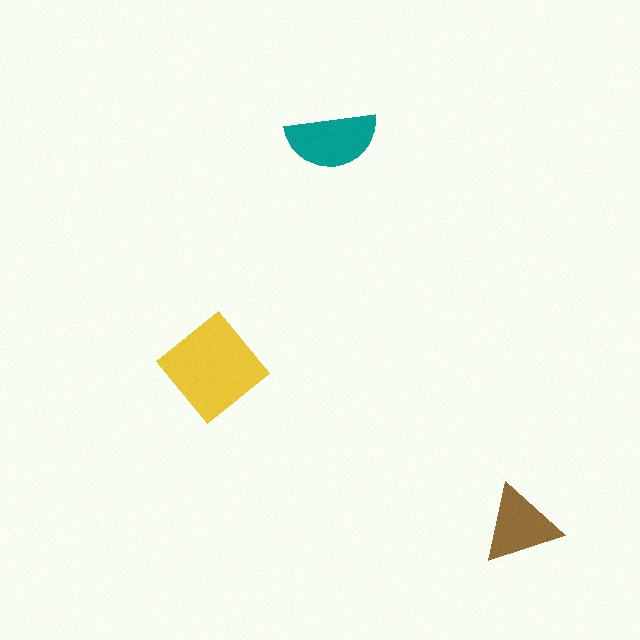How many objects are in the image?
There are 3 objects in the image.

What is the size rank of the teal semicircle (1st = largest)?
2nd.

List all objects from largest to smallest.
The yellow diamond, the teal semicircle, the brown triangle.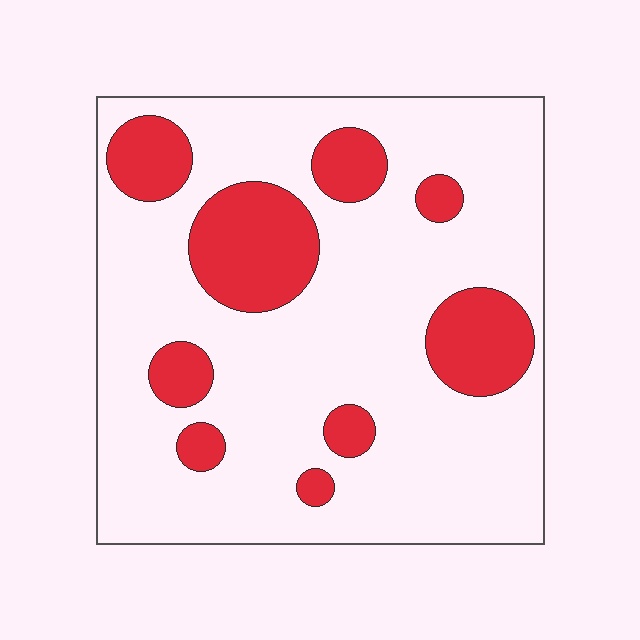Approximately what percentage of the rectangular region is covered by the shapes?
Approximately 20%.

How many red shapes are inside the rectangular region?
9.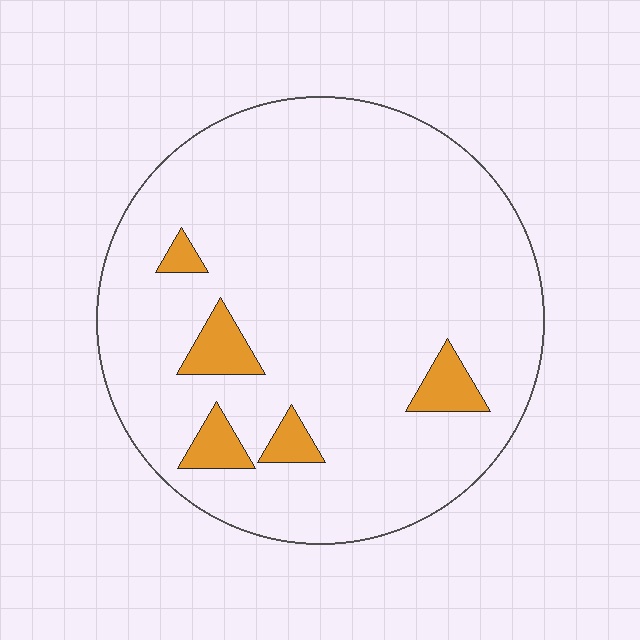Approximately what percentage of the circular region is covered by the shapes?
Approximately 10%.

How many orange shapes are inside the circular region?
5.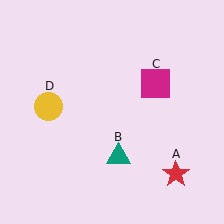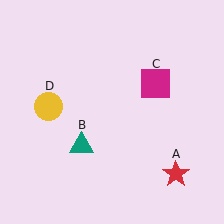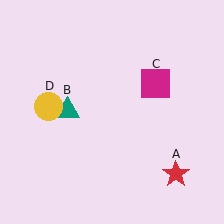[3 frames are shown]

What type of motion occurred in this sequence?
The teal triangle (object B) rotated clockwise around the center of the scene.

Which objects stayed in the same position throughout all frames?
Red star (object A) and magenta square (object C) and yellow circle (object D) remained stationary.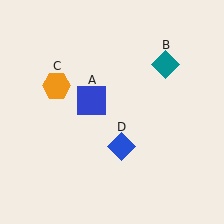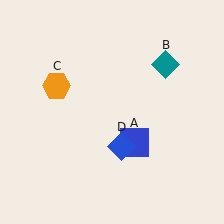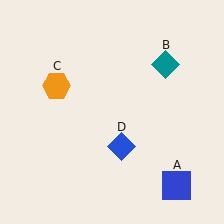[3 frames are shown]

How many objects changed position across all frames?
1 object changed position: blue square (object A).